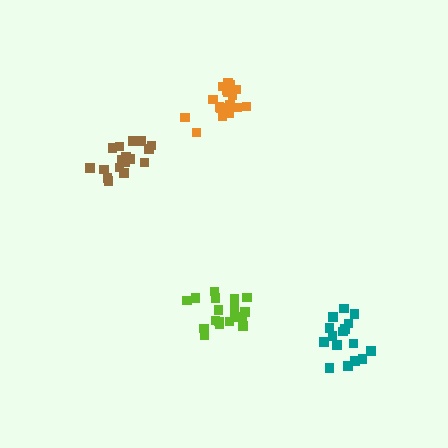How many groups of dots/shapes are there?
There are 4 groups.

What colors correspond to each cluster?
The clusters are colored: lime, orange, brown, teal.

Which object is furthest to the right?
The teal cluster is rightmost.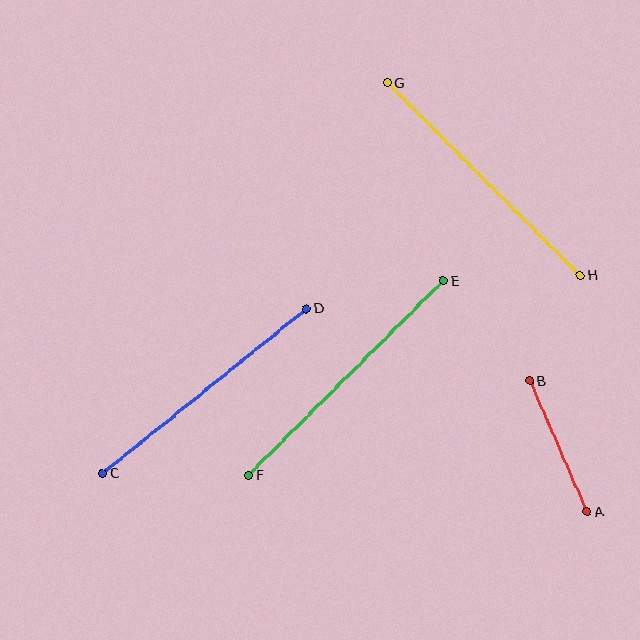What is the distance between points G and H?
The distance is approximately 272 pixels.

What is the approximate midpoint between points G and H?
The midpoint is at approximately (484, 179) pixels.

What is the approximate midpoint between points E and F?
The midpoint is at approximately (346, 378) pixels.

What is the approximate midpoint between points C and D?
The midpoint is at approximately (204, 391) pixels.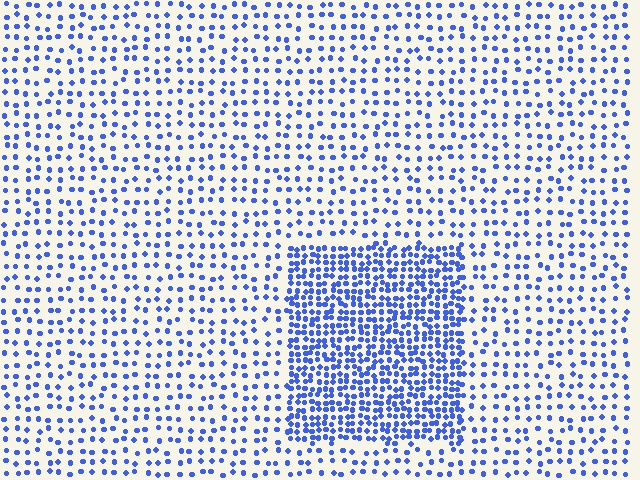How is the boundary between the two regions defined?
The boundary is defined by a change in element density (approximately 2.4x ratio). All elements are the same color, size, and shape.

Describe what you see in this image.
The image contains small blue elements arranged at two different densities. A rectangle-shaped region is visible where the elements are more densely packed than the surrounding area.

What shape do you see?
I see a rectangle.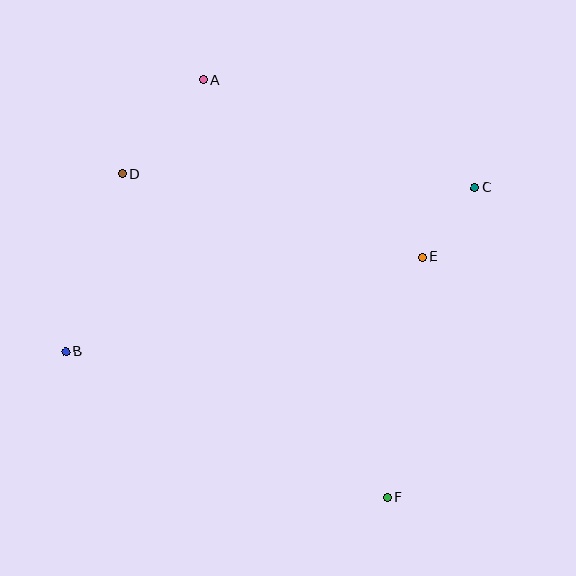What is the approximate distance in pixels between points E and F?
The distance between E and F is approximately 243 pixels.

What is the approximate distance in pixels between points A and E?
The distance between A and E is approximately 282 pixels.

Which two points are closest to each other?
Points C and E are closest to each other.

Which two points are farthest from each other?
Points A and F are farthest from each other.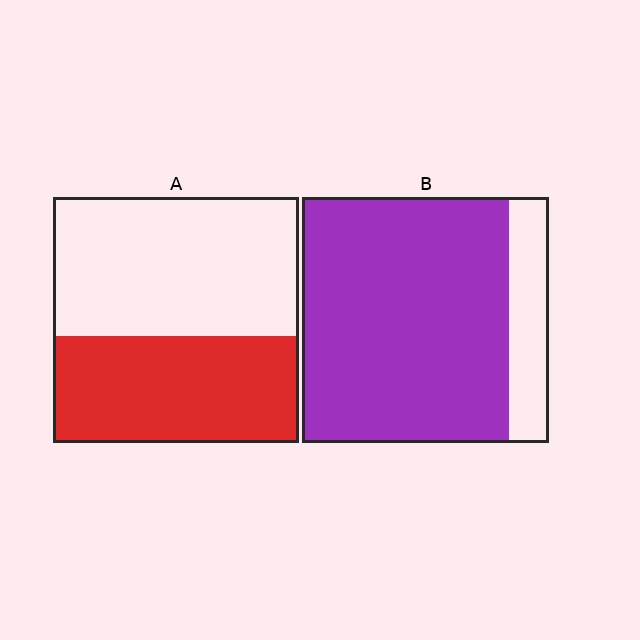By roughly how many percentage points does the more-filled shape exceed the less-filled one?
By roughly 40 percentage points (B over A).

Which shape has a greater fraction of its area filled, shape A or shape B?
Shape B.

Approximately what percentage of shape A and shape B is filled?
A is approximately 45% and B is approximately 85%.